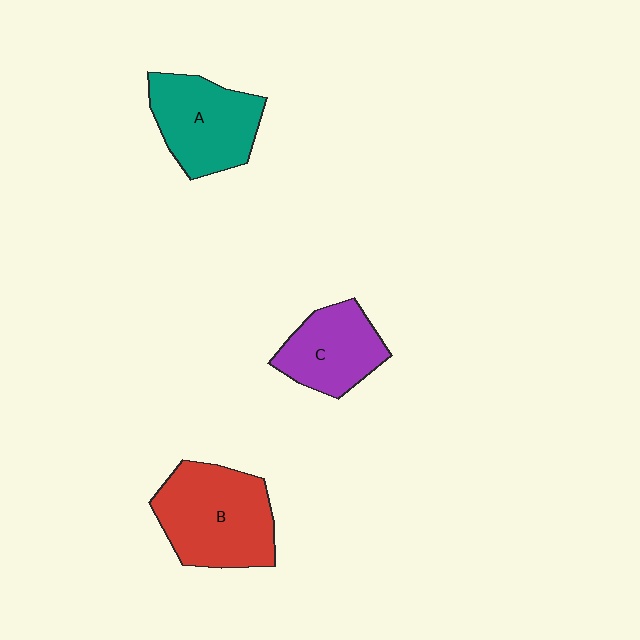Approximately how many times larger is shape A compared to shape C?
Approximately 1.2 times.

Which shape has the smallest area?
Shape C (purple).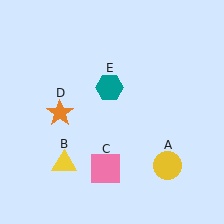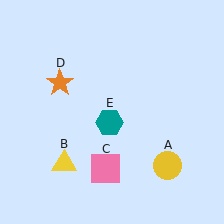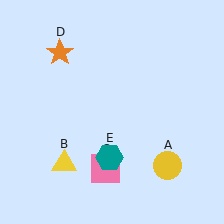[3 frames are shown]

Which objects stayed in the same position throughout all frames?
Yellow circle (object A) and yellow triangle (object B) and pink square (object C) remained stationary.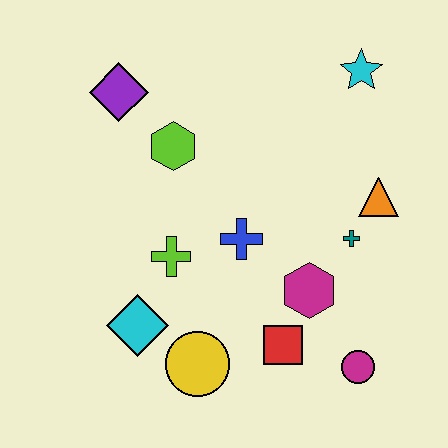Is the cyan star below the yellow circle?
No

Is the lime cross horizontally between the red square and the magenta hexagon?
No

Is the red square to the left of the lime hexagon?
No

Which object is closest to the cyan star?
The orange triangle is closest to the cyan star.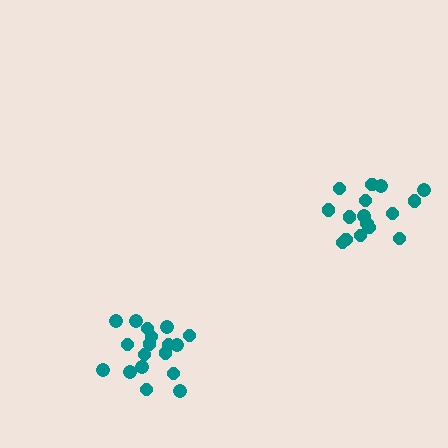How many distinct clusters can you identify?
There are 2 distinct clusters.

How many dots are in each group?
Group 1: 18 dots, Group 2: 16 dots (34 total).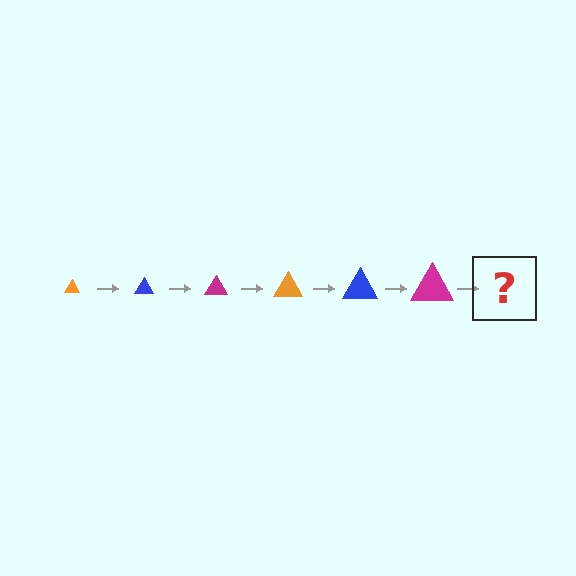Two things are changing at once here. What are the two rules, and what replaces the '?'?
The two rules are that the triangle grows larger each step and the color cycles through orange, blue, and magenta. The '?' should be an orange triangle, larger than the previous one.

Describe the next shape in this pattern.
It should be an orange triangle, larger than the previous one.